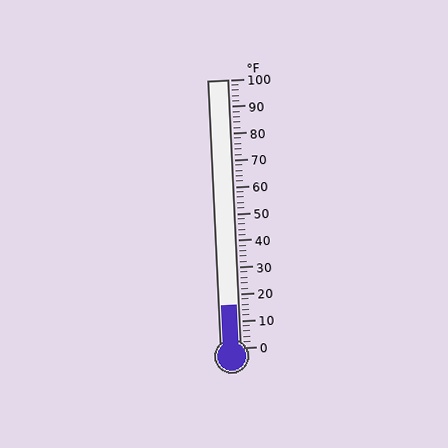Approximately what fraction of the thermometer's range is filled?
The thermometer is filled to approximately 15% of its range.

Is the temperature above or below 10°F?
The temperature is above 10°F.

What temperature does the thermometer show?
The thermometer shows approximately 16°F.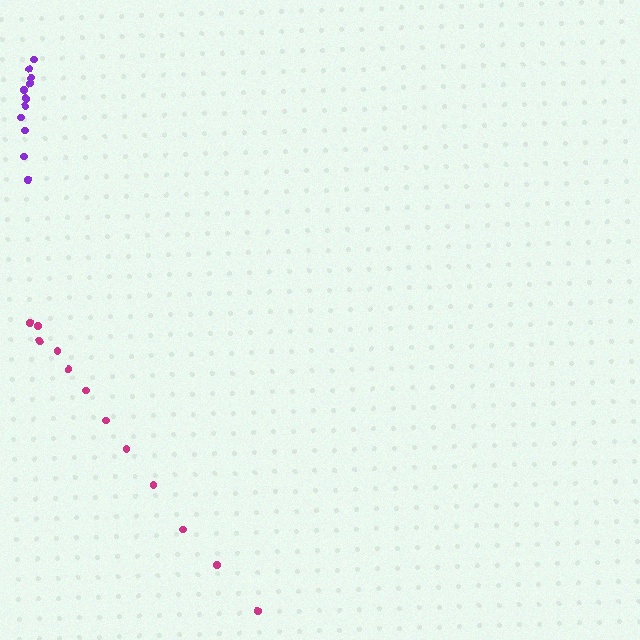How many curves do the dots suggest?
There are 2 distinct paths.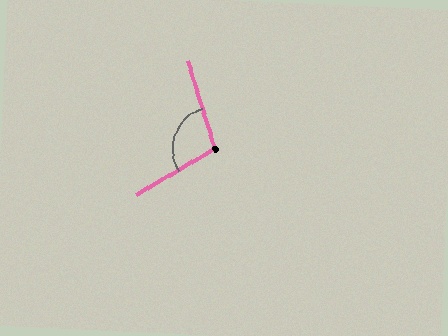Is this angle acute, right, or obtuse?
It is obtuse.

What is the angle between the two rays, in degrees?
Approximately 104 degrees.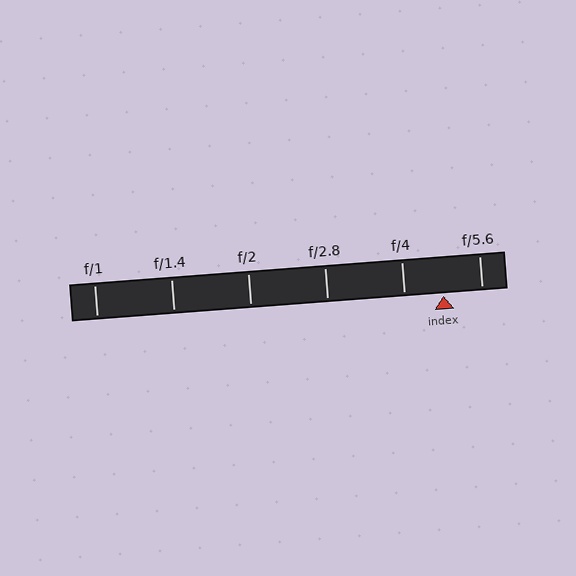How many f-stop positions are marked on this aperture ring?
There are 6 f-stop positions marked.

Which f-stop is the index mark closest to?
The index mark is closest to f/5.6.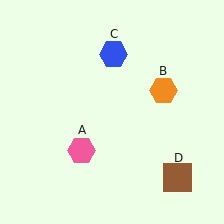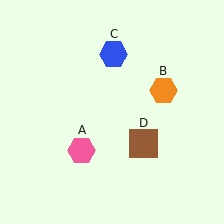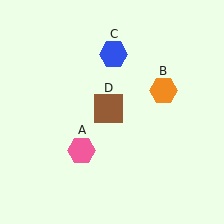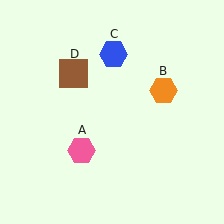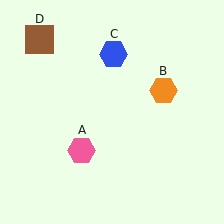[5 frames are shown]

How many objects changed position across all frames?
1 object changed position: brown square (object D).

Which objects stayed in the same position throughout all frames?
Pink hexagon (object A) and orange hexagon (object B) and blue hexagon (object C) remained stationary.